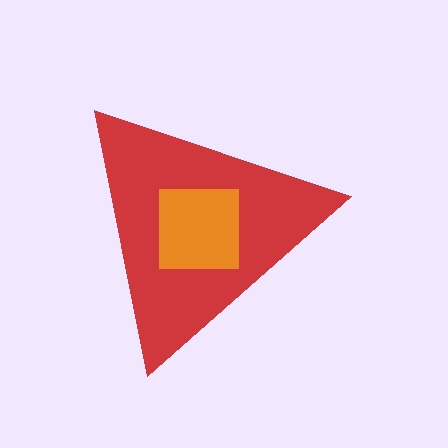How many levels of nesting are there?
2.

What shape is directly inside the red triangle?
The orange square.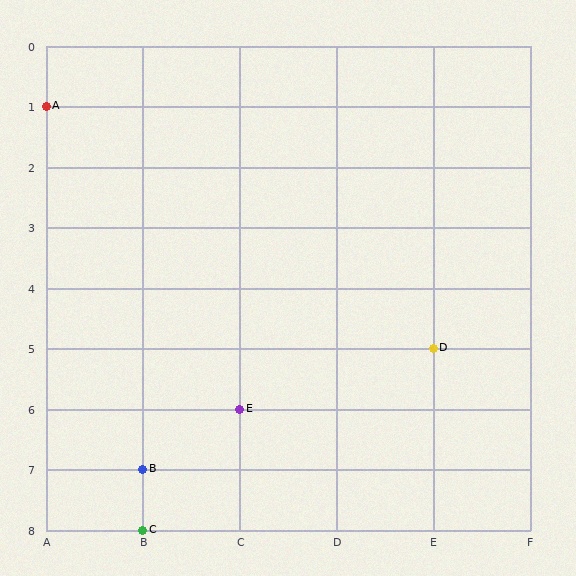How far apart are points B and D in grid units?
Points B and D are 3 columns and 2 rows apart (about 3.6 grid units diagonally).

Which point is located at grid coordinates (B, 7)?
Point B is at (B, 7).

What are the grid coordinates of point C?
Point C is at grid coordinates (B, 8).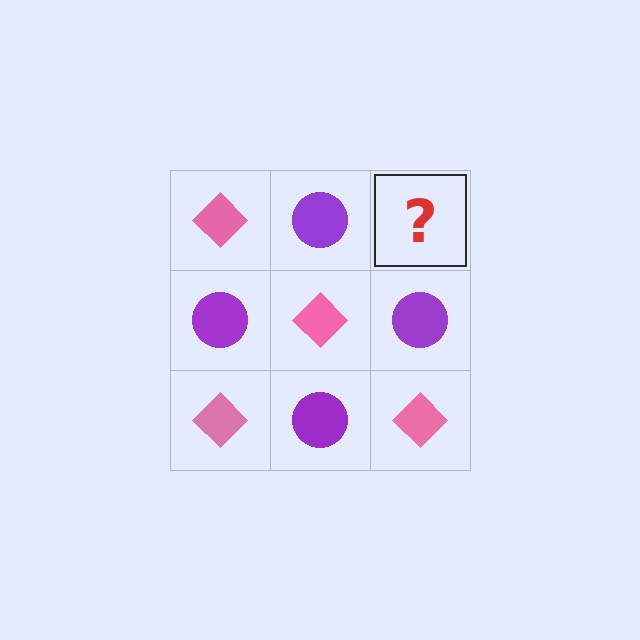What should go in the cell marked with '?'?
The missing cell should contain a pink diamond.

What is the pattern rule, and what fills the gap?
The rule is that it alternates pink diamond and purple circle in a checkerboard pattern. The gap should be filled with a pink diamond.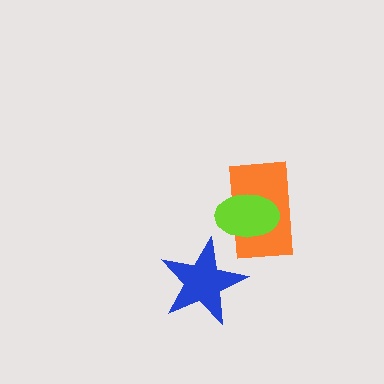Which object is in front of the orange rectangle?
The lime ellipse is in front of the orange rectangle.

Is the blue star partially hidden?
No, no other shape covers it.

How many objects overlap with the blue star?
0 objects overlap with the blue star.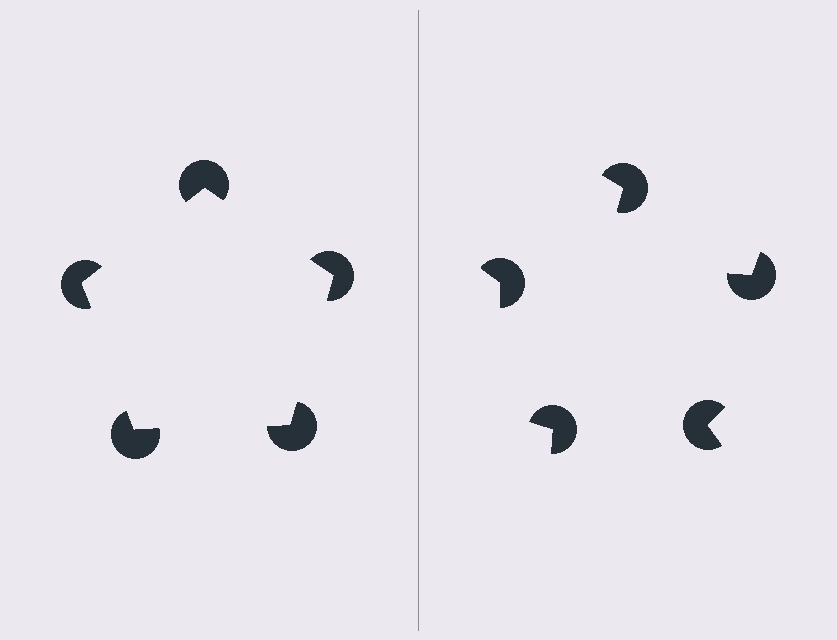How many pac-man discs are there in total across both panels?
10 — 5 on each side.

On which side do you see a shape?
An illusory pentagon appears on the left side. On the right side the wedge cuts are rotated, so no coherent shape forms.